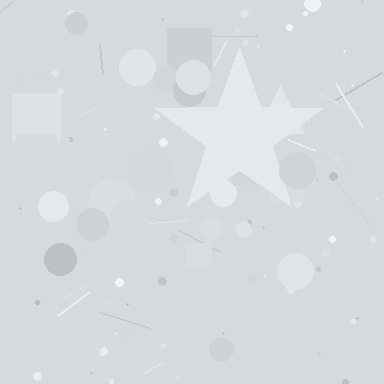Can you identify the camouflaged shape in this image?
The camouflaged shape is a star.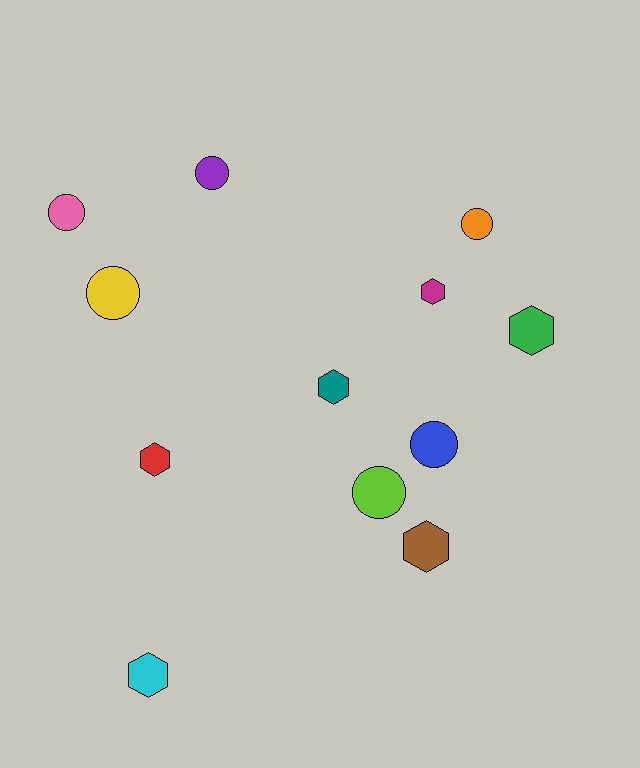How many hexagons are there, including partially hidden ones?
There are 6 hexagons.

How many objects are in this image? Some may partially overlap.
There are 12 objects.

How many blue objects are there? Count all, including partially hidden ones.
There is 1 blue object.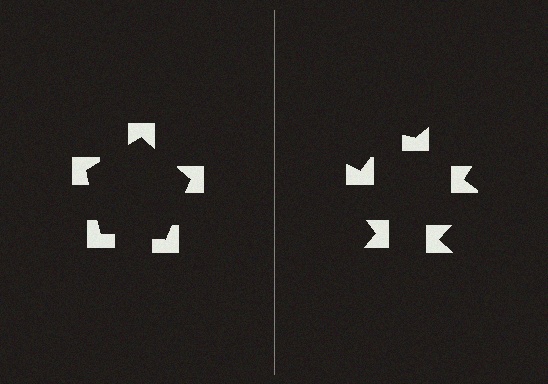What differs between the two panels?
The notched squares are positioned identically on both sides; only the wedge orientations differ. On the left they align to a pentagon; on the right they are misaligned.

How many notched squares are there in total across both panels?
10 — 5 on each side.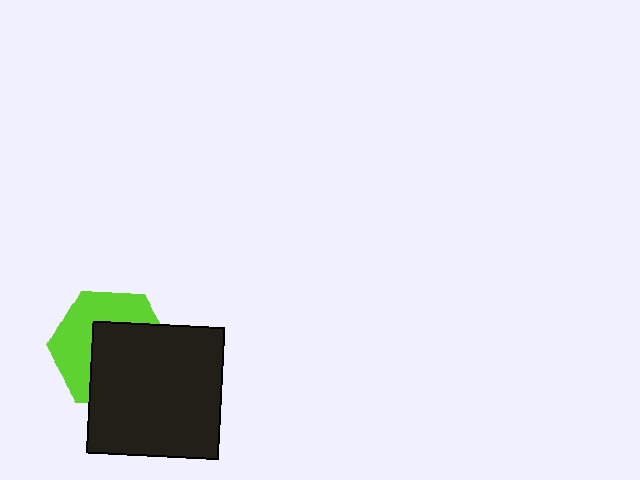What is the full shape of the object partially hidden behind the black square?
The partially hidden object is a lime hexagon.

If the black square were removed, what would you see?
You would see the complete lime hexagon.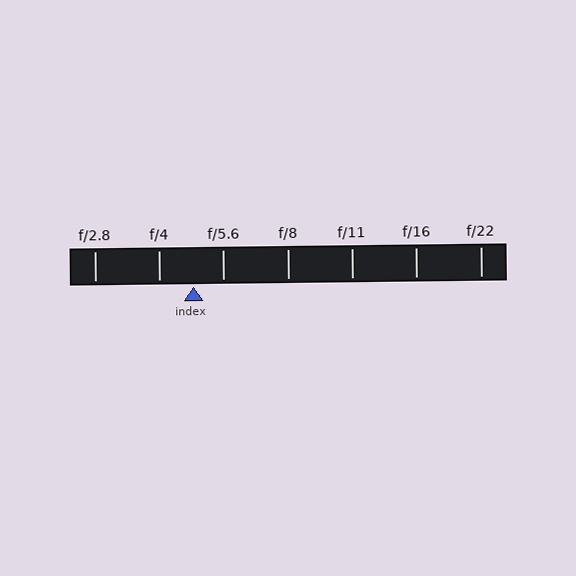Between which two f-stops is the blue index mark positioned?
The index mark is between f/4 and f/5.6.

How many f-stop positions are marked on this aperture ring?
There are 7 f-stop positions marked.